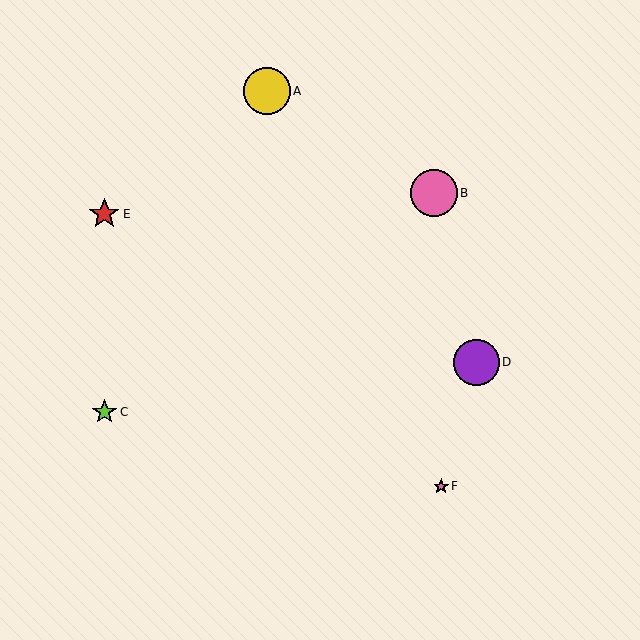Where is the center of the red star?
The center of the red star is at (104, 214).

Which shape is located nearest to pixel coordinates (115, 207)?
The red star (labeled E) at (104, 214) is nearest to that location.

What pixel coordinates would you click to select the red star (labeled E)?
Click at (104, 214) to select the red star E.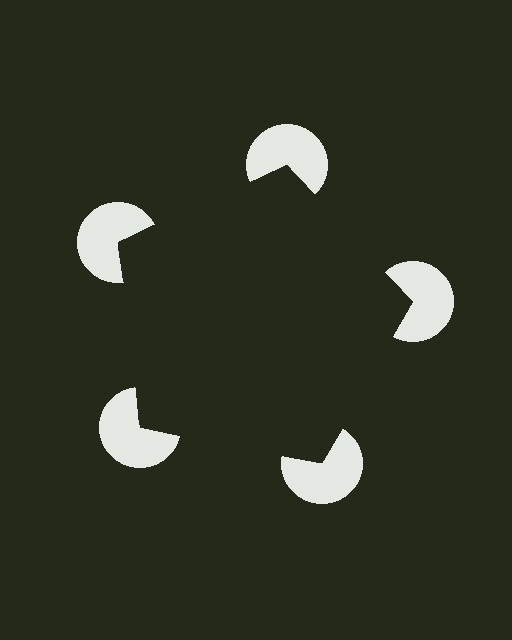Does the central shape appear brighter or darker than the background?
It typically appears slightly darker than the background, even though no actual brightness change is drawn.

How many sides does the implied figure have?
5 sides.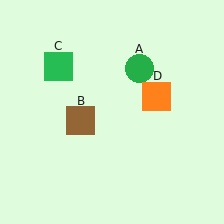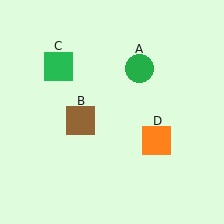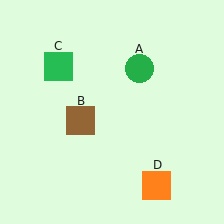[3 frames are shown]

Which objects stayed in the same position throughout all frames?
Green circle (object A) and brown square (object B) and green square (object C) remained stationary.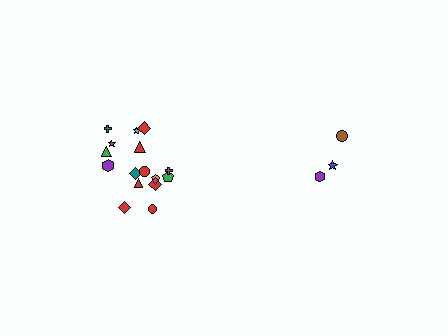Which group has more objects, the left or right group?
The left group.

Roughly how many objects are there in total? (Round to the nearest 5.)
Roughly 20 objects in total.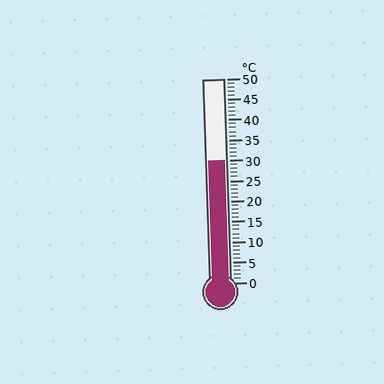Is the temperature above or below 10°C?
The temperature is above 10°C.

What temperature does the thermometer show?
The thermometer shows approximately 30°C.